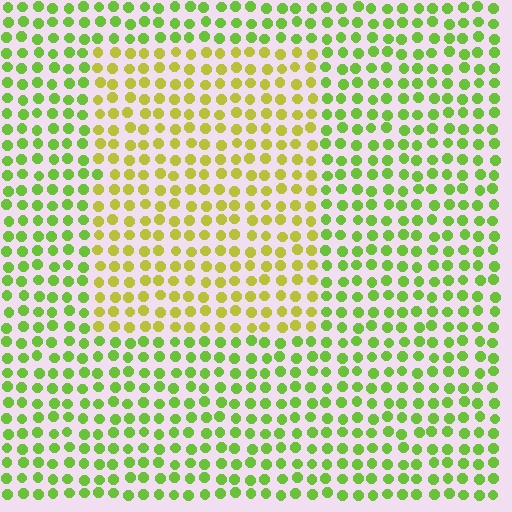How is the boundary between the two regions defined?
The boundary is defined purely by a slight shift in hue (about 35 degrees). Spacing, size, and orientation are identical on both sides.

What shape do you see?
I see a rectangle.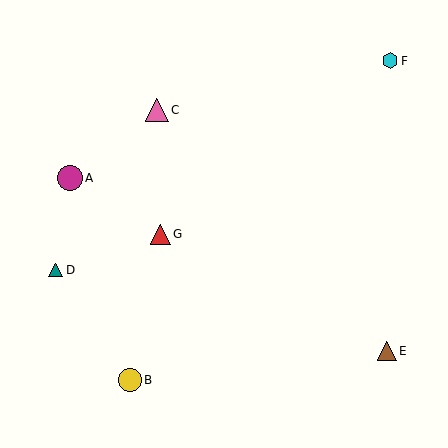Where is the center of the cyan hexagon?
The center of the cyan hexagon is at (390, 61).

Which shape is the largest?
The magenta circle (labeled A) is the largest.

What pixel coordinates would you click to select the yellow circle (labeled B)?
Click at (130, 380) to select the yellow circle B.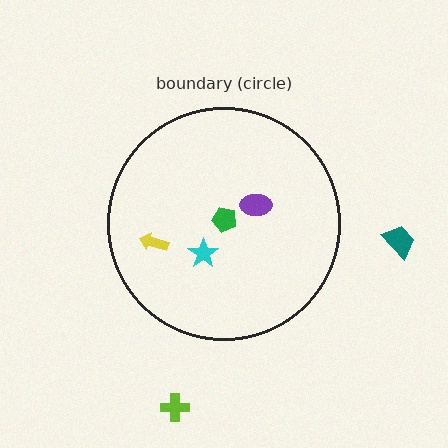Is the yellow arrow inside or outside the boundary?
Inside.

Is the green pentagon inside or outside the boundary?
Inside.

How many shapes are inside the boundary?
4 inside, 2 outside.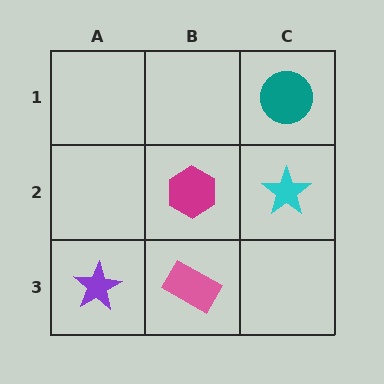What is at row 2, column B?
A magenta hexagon.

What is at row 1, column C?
A teal circle.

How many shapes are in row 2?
2 shapes.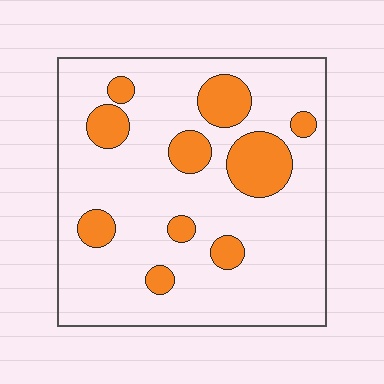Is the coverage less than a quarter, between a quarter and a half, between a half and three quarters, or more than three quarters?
Less than a quarter.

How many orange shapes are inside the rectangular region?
10.